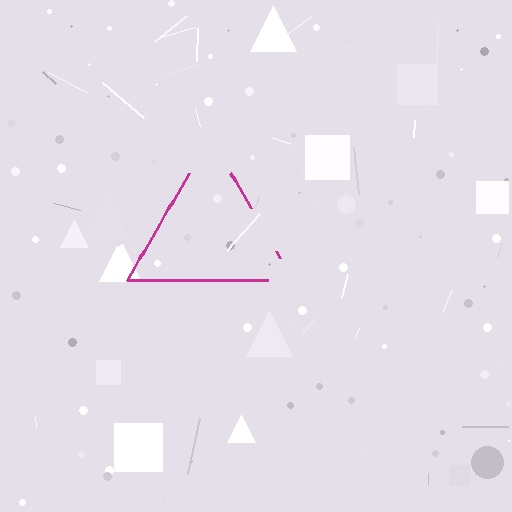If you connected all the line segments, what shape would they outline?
They would outline a triangle.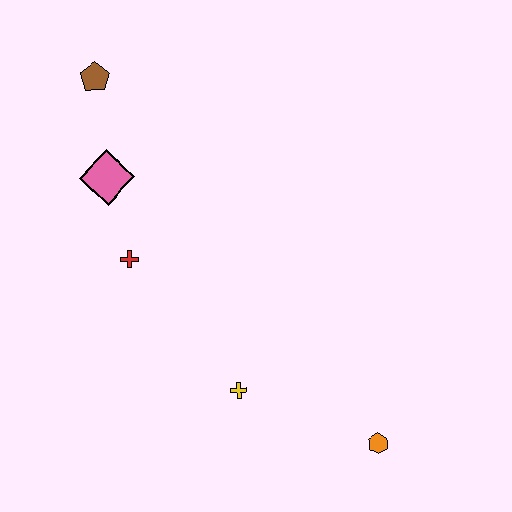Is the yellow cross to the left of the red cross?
No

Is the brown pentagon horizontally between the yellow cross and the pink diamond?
No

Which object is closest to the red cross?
The pink diamond is closest to the red cross.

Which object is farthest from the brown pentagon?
The orange hexagon is farthest from the brown pentagon.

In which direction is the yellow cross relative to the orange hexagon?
The yellow cross is to the left of the orange hexagon.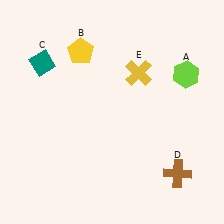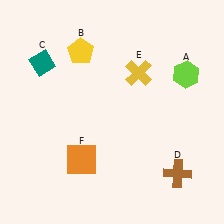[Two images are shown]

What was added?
An orange square (F) was added in Image 2.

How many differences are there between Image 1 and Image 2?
There is 1 difference between the two images.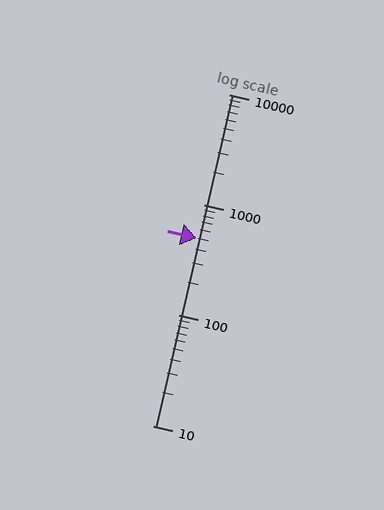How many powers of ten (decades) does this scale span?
The scale spans 3 decades, from 10 to 10000.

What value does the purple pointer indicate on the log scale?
The pointer indicates approximately 500.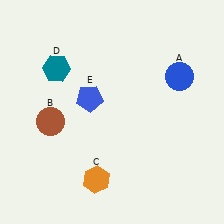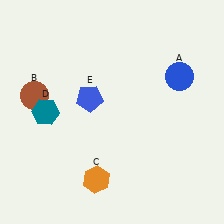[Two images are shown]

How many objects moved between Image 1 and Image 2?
2 objects moved between the two images.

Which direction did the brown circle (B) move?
The brown circle (B) moved up.